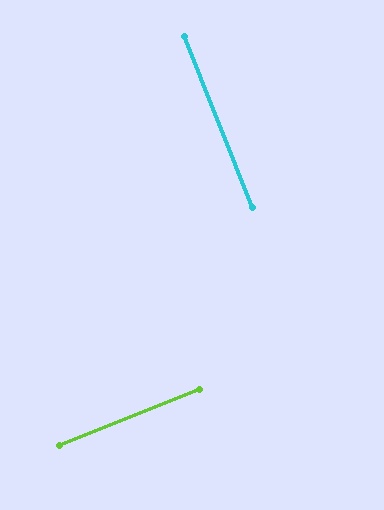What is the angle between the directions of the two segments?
Approximately 90 degrees.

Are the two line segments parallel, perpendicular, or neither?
Perpendicular — they meet at approximately 90°.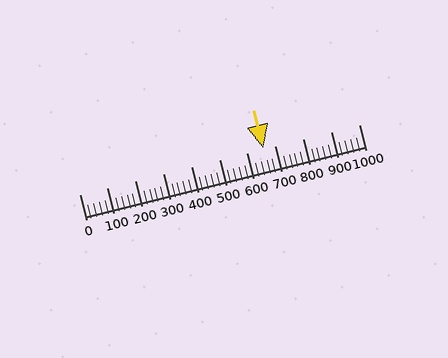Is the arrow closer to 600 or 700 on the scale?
The arrow is closer to 700.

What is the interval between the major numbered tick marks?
The major tick marks are spaced 100 units apart.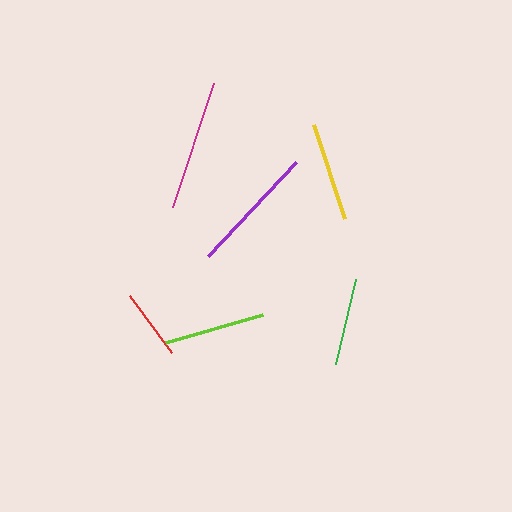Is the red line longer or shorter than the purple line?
The purple line is longer than the red line.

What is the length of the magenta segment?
The magenta segment is approximately 130 pixels long.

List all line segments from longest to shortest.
From longest to shortest: magenta, purple, lime, yellow, green, red.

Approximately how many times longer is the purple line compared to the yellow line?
The purple line is approximately 1.3 times the length of the yellow line.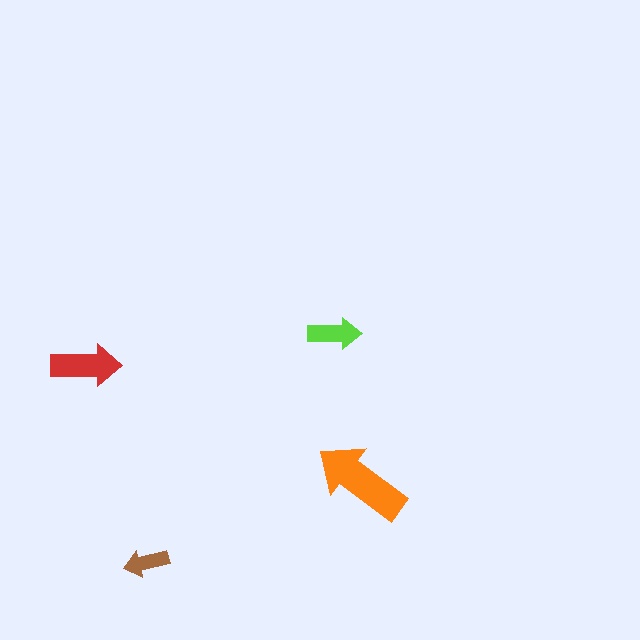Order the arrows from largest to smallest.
the orange one, the red one, the lime one, the brown one.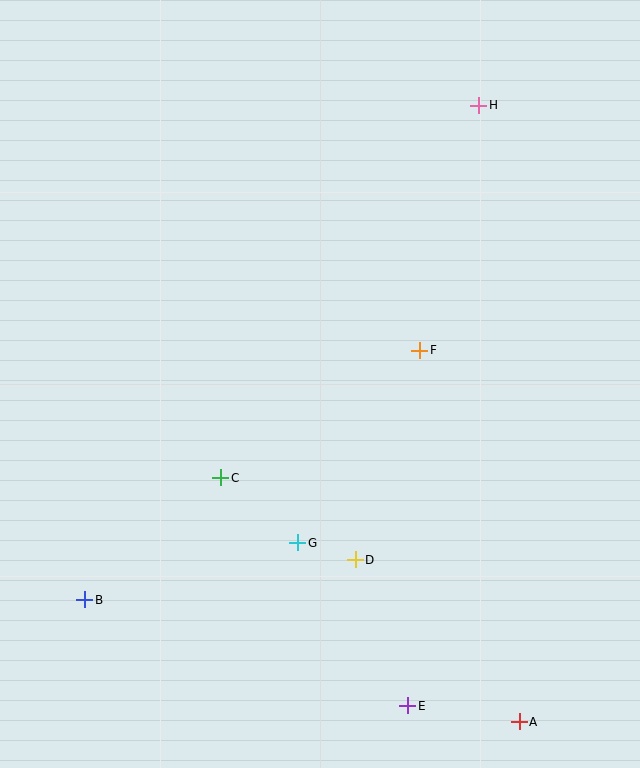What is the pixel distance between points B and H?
The distance between B and H is 632 pixels.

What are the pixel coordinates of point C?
Point C is at (221, 478).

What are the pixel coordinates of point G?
Point G is at (298, 543).